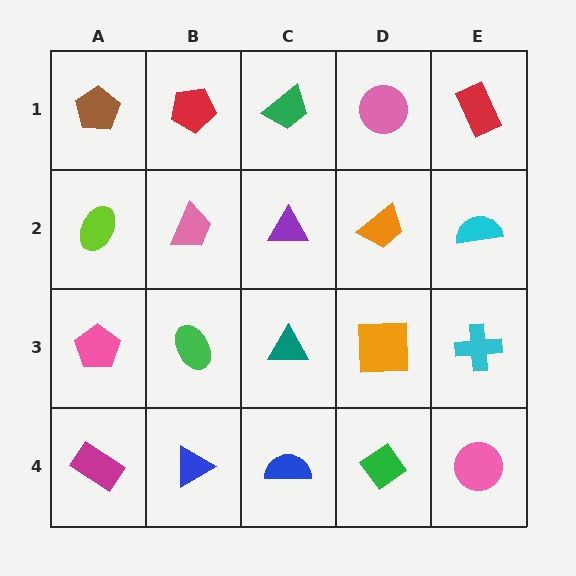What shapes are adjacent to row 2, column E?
A red rectangle (row 1, column E), a cyan cross (row 3, column E), an orange trapezoid (row 2, column D).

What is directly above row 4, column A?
A pink pentagon.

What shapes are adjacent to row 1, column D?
An orange trapezoid (row 2, column D), a green trapezoid (row 1, column C), a red rectangle (row 1, column E).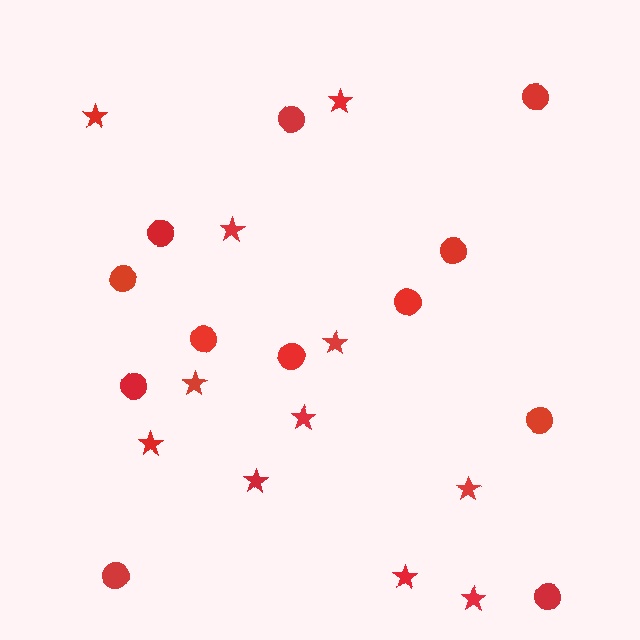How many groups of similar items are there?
There are 2 groups: one group of circles (12) and one group of stars (11).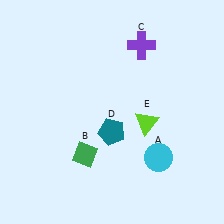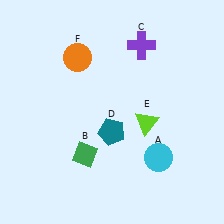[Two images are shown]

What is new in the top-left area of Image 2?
An orange circle (F) was added in the top-left area of Image 2.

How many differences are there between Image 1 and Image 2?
There is 1 difference between the two images.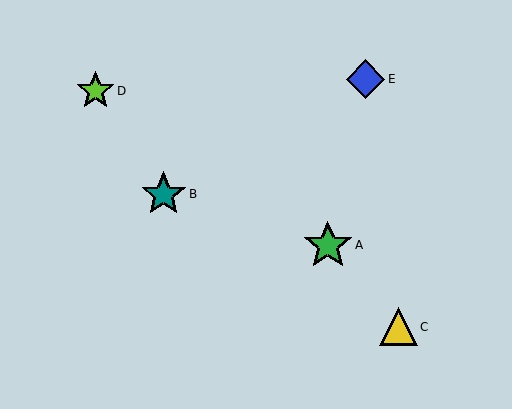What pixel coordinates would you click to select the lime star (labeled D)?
Click at (95, 91) to select the lime star D.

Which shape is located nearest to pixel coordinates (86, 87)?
The lime star (labeled D) at (95, 91) is nearest to that location.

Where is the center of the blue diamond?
The center of the blue diamond is at (365, 79).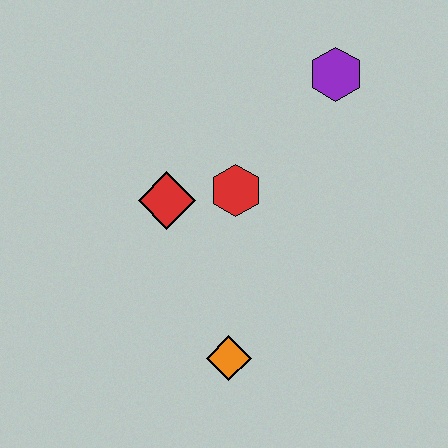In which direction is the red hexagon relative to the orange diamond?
The red hexagon is above the orange diamond.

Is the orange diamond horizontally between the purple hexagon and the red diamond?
Yes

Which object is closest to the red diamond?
The red hexagon is closest to the red diamond.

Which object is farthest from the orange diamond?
The purple hexagon is farthest from the orange diamond.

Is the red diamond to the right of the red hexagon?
No